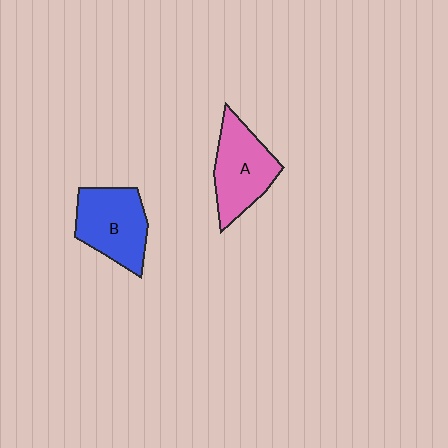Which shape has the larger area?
Shape A (pink).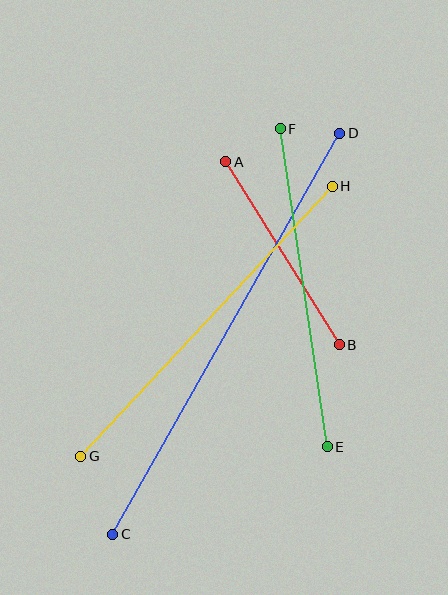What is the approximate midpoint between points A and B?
The midpoint is at approximately (282, 253) pixels.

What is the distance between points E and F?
The distance is approximately 322 pixels.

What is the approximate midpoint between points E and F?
The midpoint is at approximately (304, 288) pixels.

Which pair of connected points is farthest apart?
Points C and D are farthest apart.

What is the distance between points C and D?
The distance is approximately 461 pixels.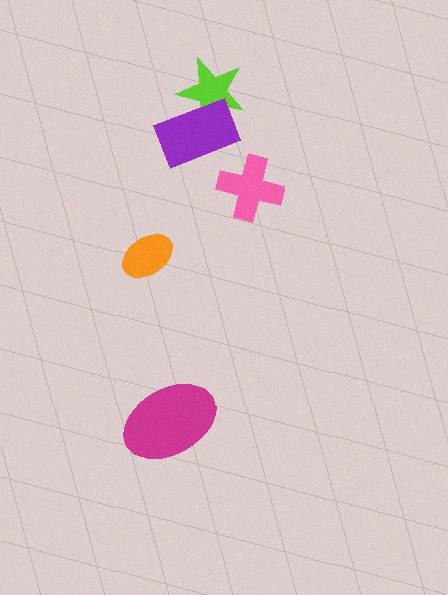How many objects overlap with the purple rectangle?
1 object overlaps with the purple rectangle.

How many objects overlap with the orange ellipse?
0 objects overlap with the orange ellipse.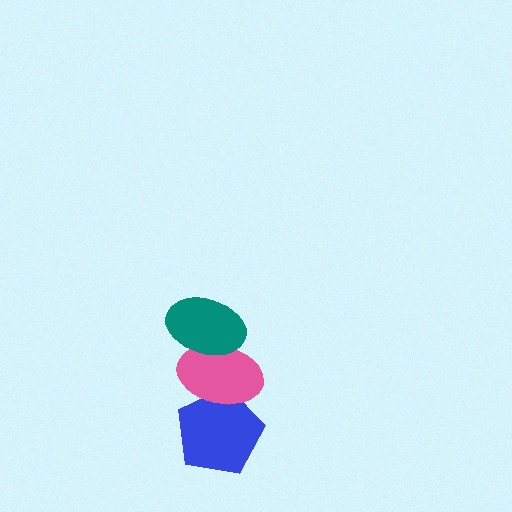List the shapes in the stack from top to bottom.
From top to bottom: the teal ellipse, the pink ellipse, the blue pentagon.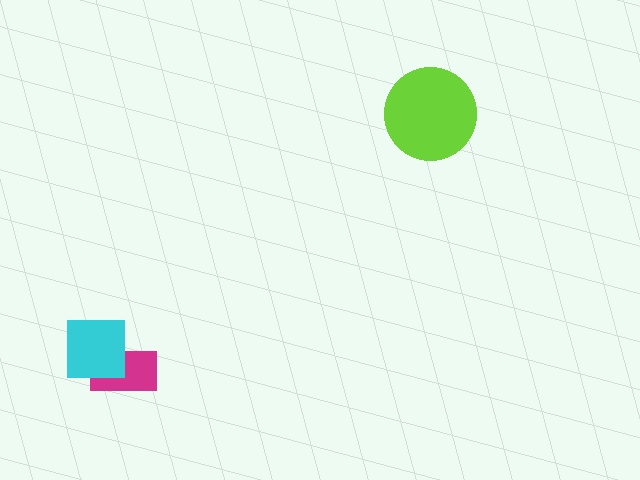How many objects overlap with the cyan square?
1 object overlaps with the cyan square.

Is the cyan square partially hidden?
No, no other shape covers it.